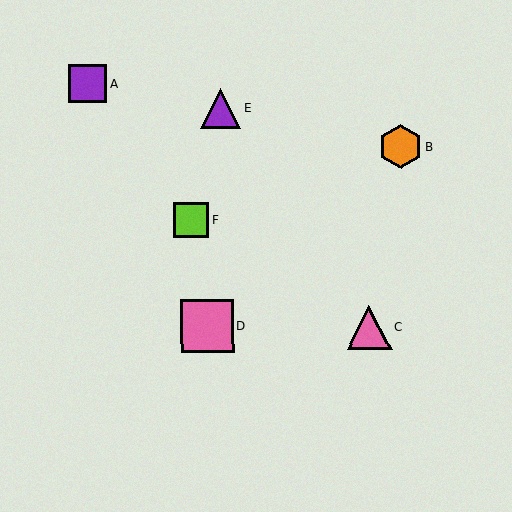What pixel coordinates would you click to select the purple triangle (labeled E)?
Click at (221, 109) to select the purple triangle E.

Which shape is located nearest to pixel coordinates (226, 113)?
The purple triangle (labeled E) at (221, 109) is nearest to that location.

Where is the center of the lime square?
The center of the lime square is at (191, 221).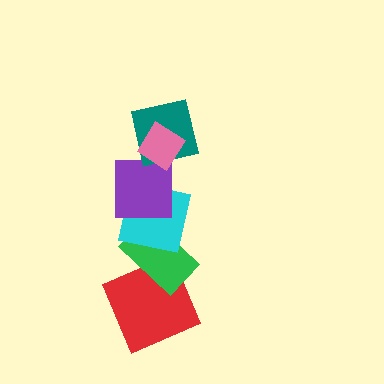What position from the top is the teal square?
The teal square is 2nd from the top.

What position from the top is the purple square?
The purple square is 3rd from the top.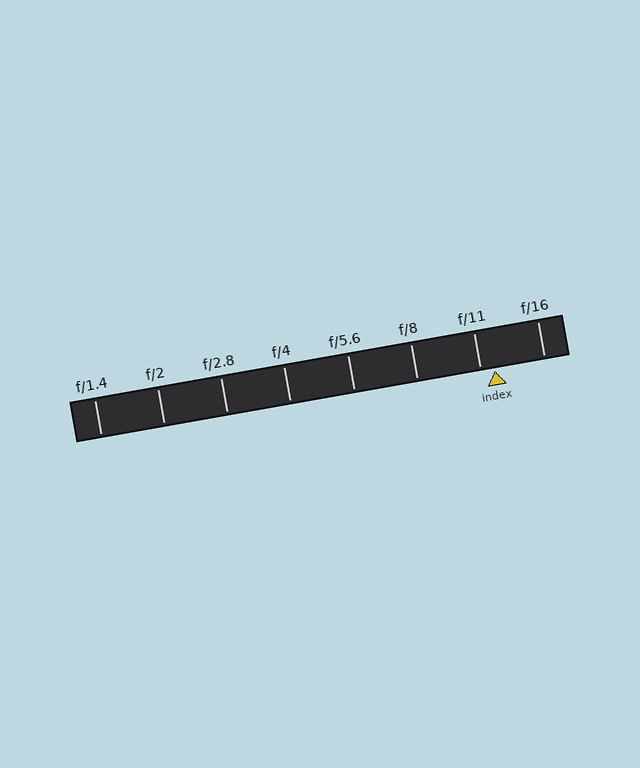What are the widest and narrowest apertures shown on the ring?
The widest aperture shown is f/1.4 and the narrowest is f/16.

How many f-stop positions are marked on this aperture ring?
There are 8 f-stop positions marked.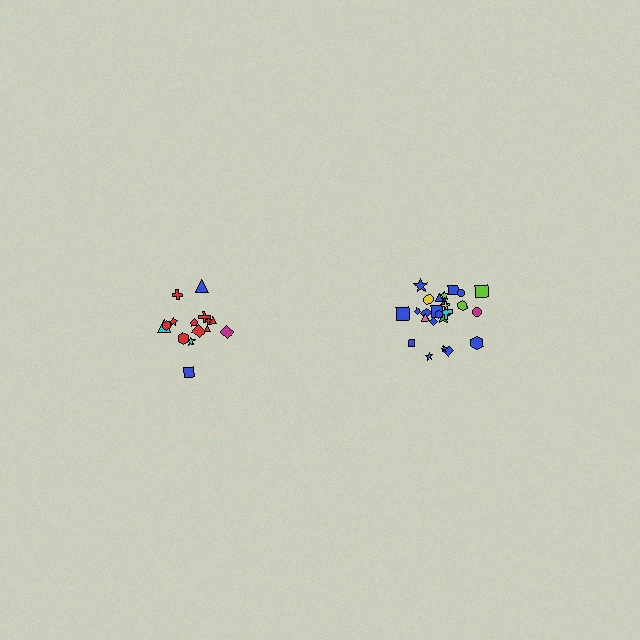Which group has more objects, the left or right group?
The right group.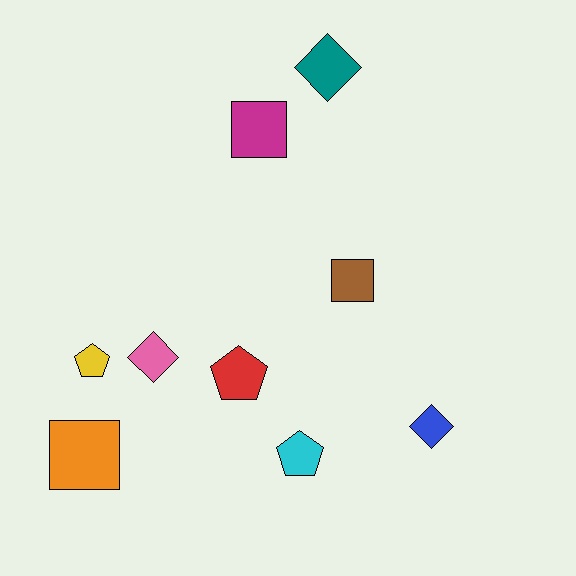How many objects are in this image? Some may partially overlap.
There are 9 objects.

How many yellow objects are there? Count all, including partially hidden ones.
There is 1 yellow object.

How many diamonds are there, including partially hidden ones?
There are 3 diamonds.